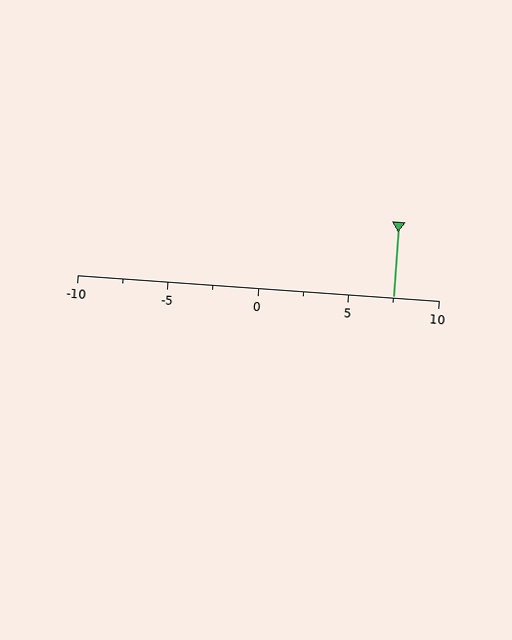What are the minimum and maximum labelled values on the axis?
The axis runs from -10 to 10.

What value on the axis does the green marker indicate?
The marker indicates approximately 7.5.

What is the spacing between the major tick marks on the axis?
The major ticks are spaced 5 apart.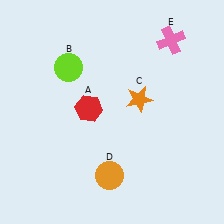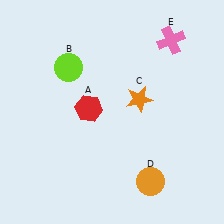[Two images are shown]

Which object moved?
The orange circle (D) moved right.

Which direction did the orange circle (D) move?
The orange circle (D) moved right.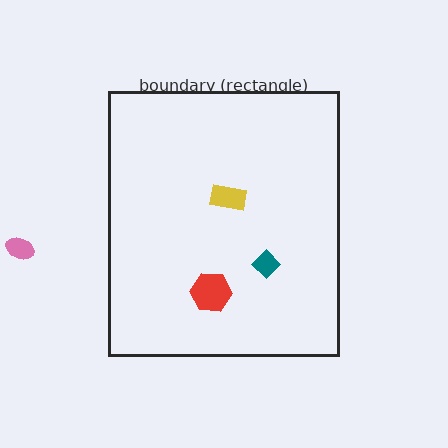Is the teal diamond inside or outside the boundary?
Inside.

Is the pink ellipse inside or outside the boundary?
Outside.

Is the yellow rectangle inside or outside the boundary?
Inside.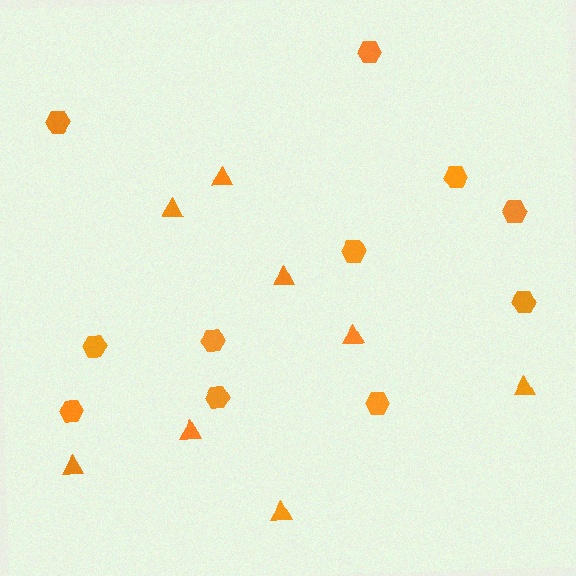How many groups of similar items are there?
There are 2 groups: one group of triangles (8) and one group of hexagons (11).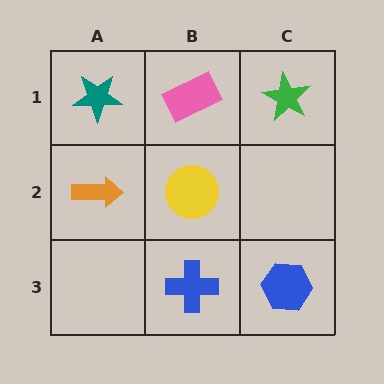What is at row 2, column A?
An orange arrow.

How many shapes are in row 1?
3 shapes.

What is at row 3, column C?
A blue hexagon.